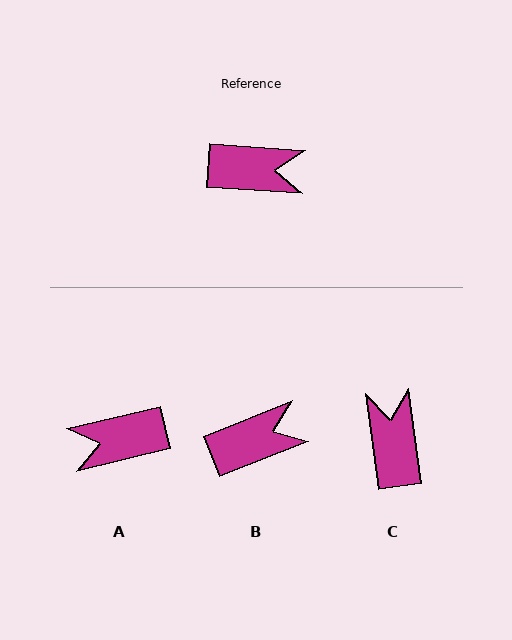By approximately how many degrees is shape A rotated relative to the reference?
Approximately 163 degrees clockwise.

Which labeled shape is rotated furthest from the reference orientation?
A, about 163 degrees away.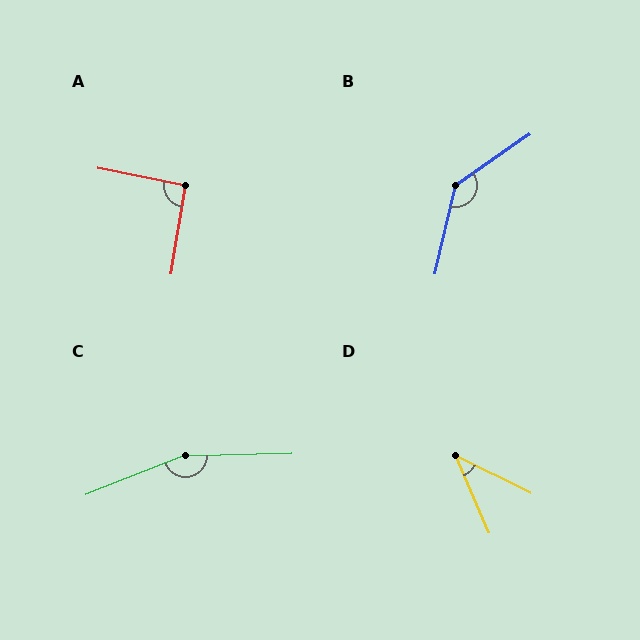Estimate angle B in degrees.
Approximately 138 degrees.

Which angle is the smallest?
D, at approximately 40 degrees.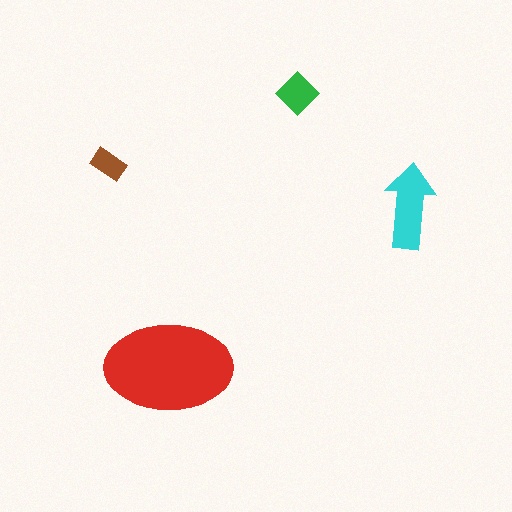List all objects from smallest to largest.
The brown rectangle, the green diamond, the cyan arrow, the red ellipse.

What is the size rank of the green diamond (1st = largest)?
3rd.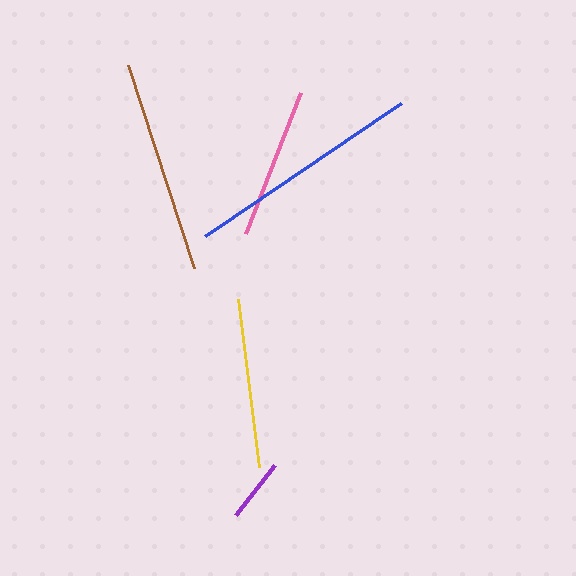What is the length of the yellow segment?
The yellow segment is approximately 169 pixels long.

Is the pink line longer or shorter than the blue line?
The blue line is longer than the pink line.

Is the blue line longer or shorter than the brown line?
The blue line is longer than the brown line.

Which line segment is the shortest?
The purple line is the shortest at approximately 63 pixels.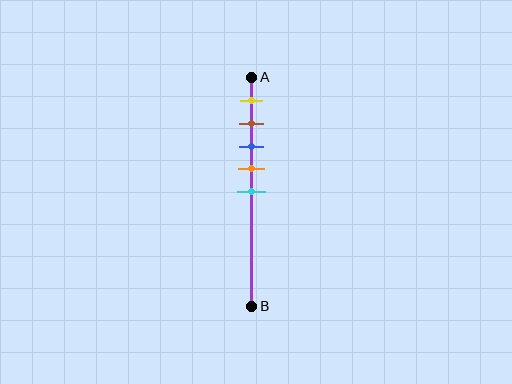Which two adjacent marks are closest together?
The brown and blue marks are the closest adjacent pair.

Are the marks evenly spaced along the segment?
Yes, the marks are approximately evenly spaced.